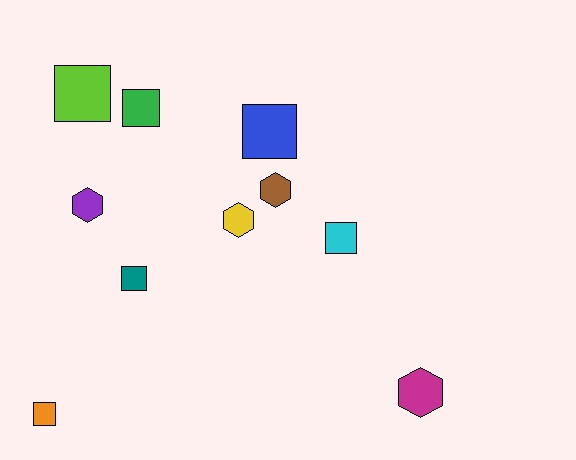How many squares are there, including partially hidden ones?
There are 6 squares.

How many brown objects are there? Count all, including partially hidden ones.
There is 1 brown object.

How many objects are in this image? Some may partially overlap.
There are 10 objects.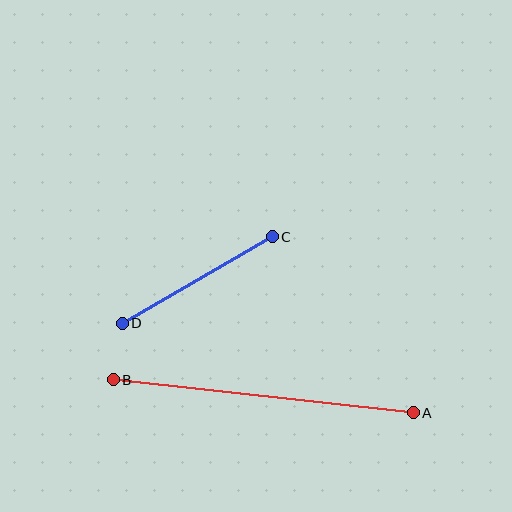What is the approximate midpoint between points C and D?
The midpoint is at approximately (197, 280) pixels.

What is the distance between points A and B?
The distance is approximately 302 pixels.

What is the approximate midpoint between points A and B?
The midpoint is at approximately (263, 396) pixels.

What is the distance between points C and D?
The distance is approximately 173 pixels.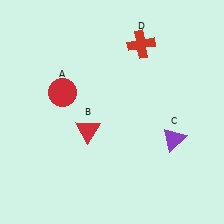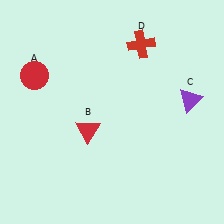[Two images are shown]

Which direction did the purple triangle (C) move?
The purple triangle (C) moved up.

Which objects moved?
The objects that moved are: the red circle (A), the purple triangle (C).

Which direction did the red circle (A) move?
The red circle (A) moved left.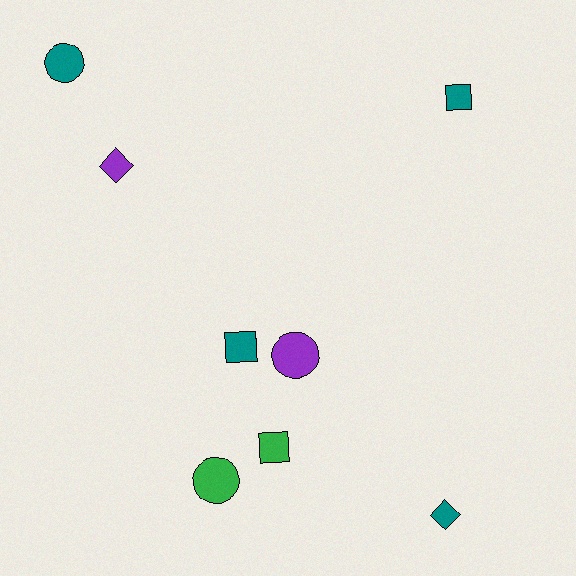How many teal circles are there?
There is 1 teal circle.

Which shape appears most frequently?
Square, with 3 objects.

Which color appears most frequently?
Teal, with 4 objects.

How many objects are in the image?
There are 8 objects.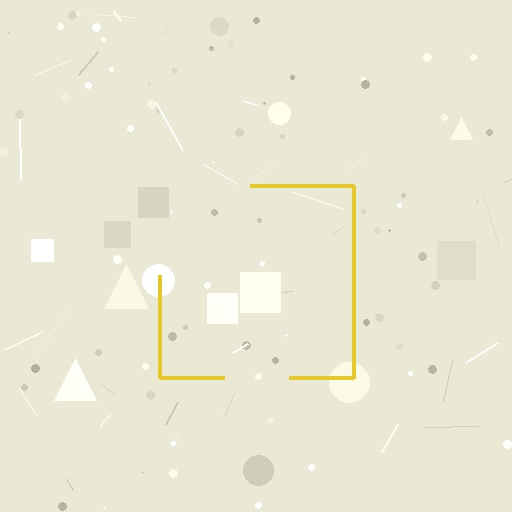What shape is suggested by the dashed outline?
The dashed outline suggests a square.